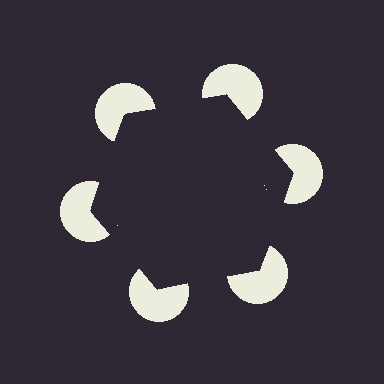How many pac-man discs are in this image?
There are 6 — one at each vertex of the illusory hexagon.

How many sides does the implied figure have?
6 sides.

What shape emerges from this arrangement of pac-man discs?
An illusory hexagon — its edges are inferred from the aligned wedge cuts in the pac-man discs, not physically drawn.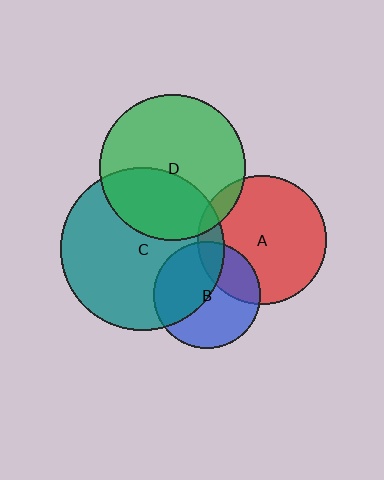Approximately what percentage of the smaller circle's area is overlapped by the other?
Approximately 45%.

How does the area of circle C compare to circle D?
Approximately 1.3 times.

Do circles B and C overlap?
Yes.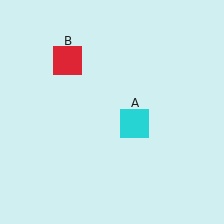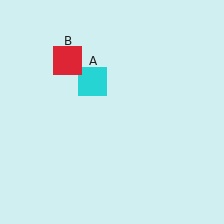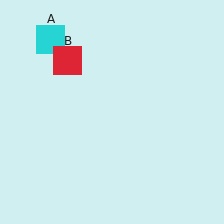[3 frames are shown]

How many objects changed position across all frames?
1 object changed position: cyan square (object A).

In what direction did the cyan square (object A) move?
The cyan square (object A) moved up and to the left.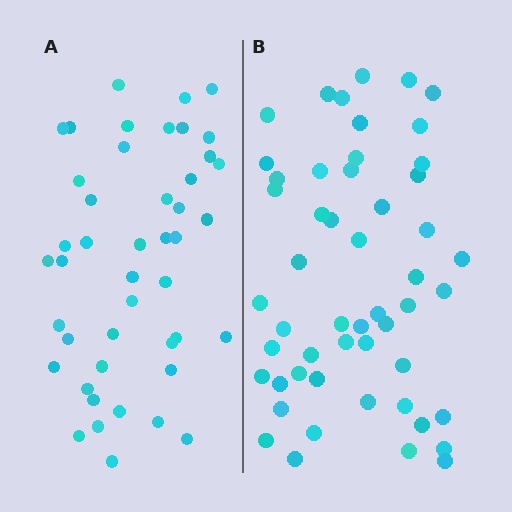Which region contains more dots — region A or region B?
Region B (the right region) has more dots.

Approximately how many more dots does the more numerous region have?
Region B has roughly 8 or so more dots than region A.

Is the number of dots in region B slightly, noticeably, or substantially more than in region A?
Region B has only slightly more — the two regions are fairly close. The ratio is roughly 1.2 to 1.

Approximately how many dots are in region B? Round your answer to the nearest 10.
About 50 dots. (The exact count is 52, which rounds to 50.)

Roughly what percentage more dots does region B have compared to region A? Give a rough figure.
About 15% more.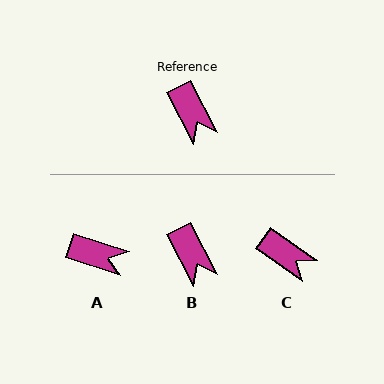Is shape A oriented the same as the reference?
No, it is off by about 44 degrees.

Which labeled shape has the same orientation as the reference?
B.